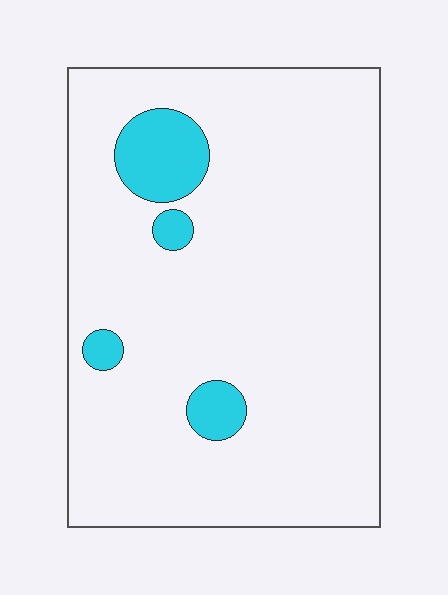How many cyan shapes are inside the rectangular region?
4.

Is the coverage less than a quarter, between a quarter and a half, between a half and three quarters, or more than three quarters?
Less than a quarter.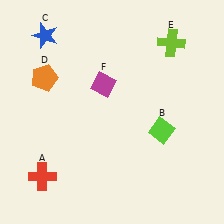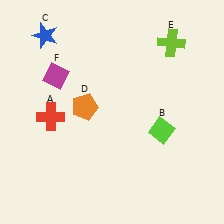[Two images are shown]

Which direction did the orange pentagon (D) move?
The orange pentagon (D) moved right.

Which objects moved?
The objects that moved are: the red cross (A), the orange pentagon (D), the magenta diamond (F).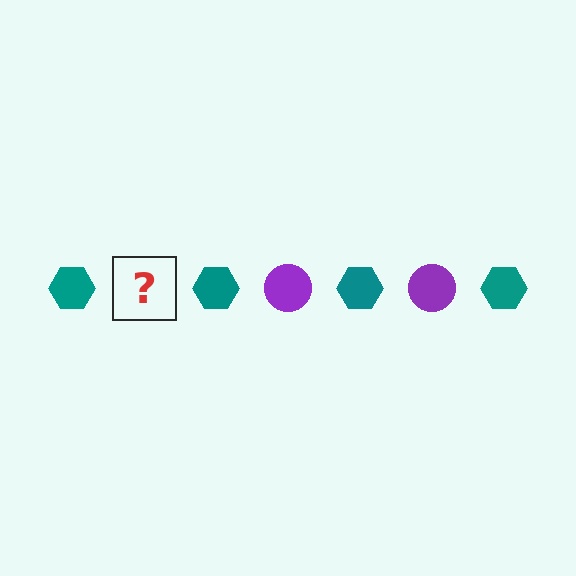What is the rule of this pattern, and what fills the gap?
The rule is that the pattern alternates between teal hexagon and purple circle. The gap should be filled with a purple circle.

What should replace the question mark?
The question mark should be replaced with a purple circle.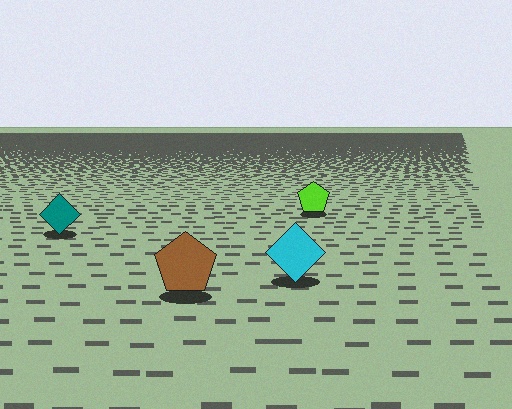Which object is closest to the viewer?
The brown pentagon is closest. The texture marks near it are larger and more spread out.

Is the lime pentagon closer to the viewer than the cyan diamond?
No. The cyan diamond is closer — you can tell from the texture gradient: the ground texture is coarser near it.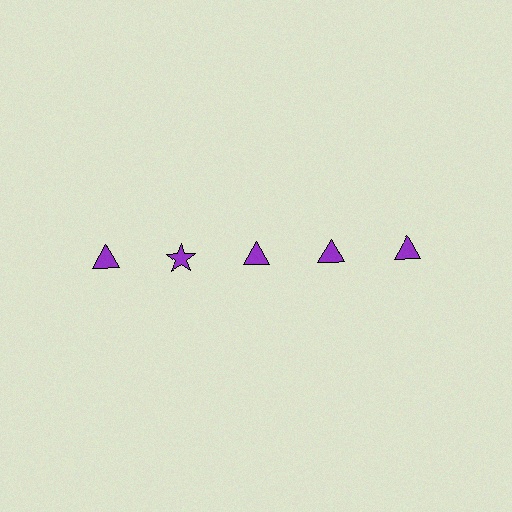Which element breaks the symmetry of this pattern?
The purple star in the top row, second from left column breaks the symmetry. All other shapes are purple triangles.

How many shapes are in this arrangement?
There are 5 shapes arranged in a grid pattern.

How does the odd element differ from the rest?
It has a different shape: star instead of triangle.